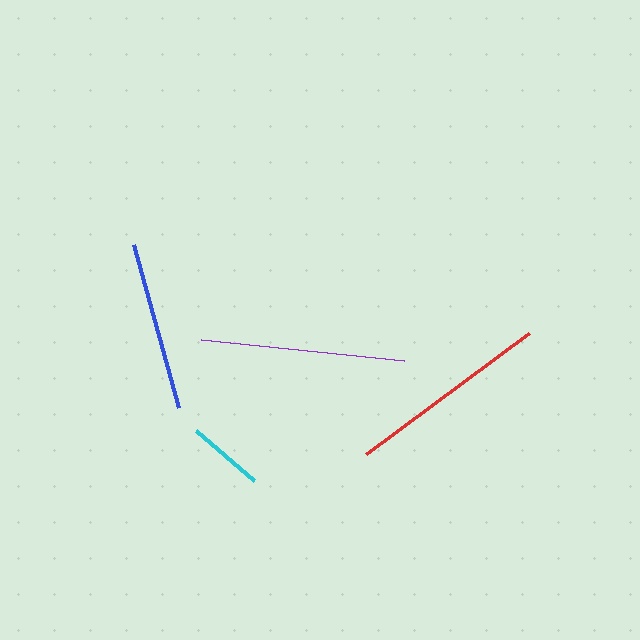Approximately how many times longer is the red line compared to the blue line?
The red line is approximately 1.2 times the length of the blue line.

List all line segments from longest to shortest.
From longest to shortest: purple, red, blue, cyan.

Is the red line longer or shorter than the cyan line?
The red line is longer than the cyan line.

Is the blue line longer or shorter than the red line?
The red line is longer than the blue line.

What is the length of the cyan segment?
The cyan segment is approximately 77 pixels long.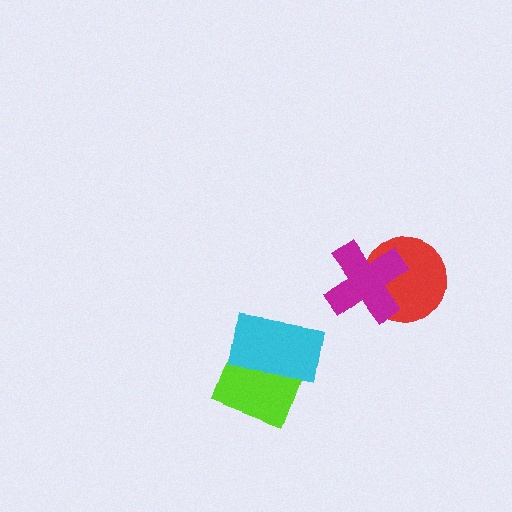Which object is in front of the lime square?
The cyan rectangle is in front of the lime square.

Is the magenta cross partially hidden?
No, no other shape covers it.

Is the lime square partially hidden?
Yes, it is partially covered by another shape.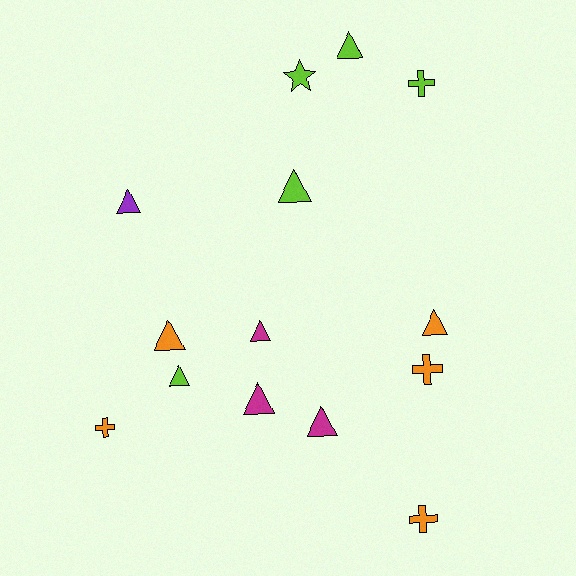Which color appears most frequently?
Lime, with 5 objects.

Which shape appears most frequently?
Triangle, with 9 objects.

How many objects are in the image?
There are 14 objects.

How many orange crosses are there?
There are 3 orange crosses.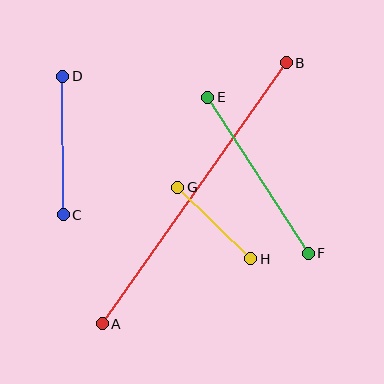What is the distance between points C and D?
The distance is approximately 138 pixels.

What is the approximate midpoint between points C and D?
The midpoint is at approximately (63, 146) pixels.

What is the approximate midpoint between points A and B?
The midpoint is at approximately (194, 193) pixels.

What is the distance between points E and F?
The distance is approximately 186 pixels.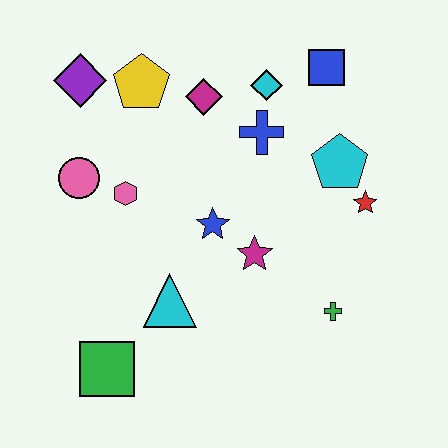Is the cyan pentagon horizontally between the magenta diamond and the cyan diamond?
No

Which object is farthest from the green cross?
The purple diamond is farthest from the green cross.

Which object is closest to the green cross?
The magenta star is closest to the green cross.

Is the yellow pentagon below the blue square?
Yes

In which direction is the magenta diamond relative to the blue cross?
The magenta diamond is to the left of the blue cross.